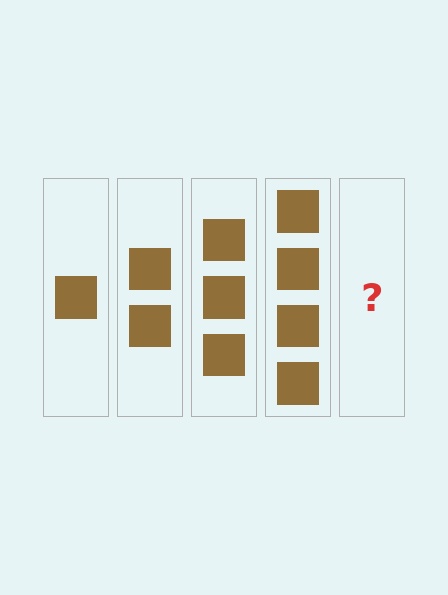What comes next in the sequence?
The next element should be 5 squares.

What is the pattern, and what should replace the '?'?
The pattern is that each step adds one more square. The '?' should be 5 squares.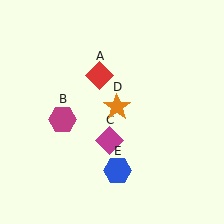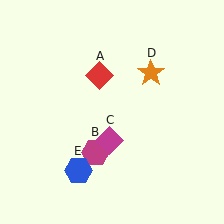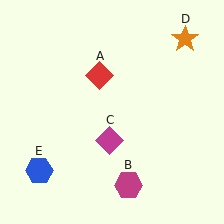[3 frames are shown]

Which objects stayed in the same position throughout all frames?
Red diamond (object A) and magenta diamond (object C) remained stationary.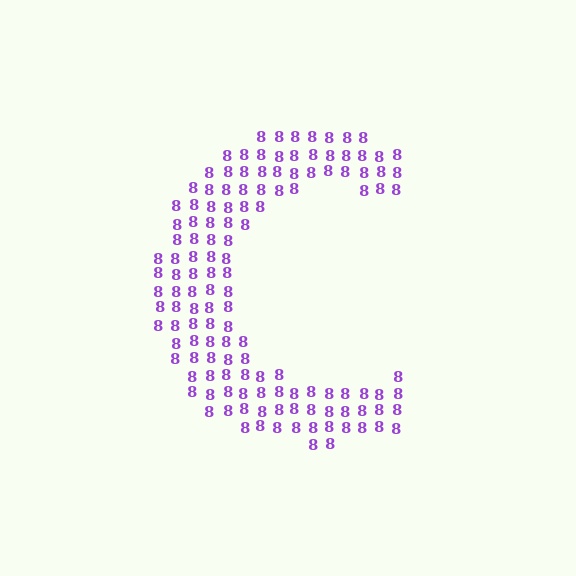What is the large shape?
The large shape is the letter C.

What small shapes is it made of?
It is made of small digit 8's.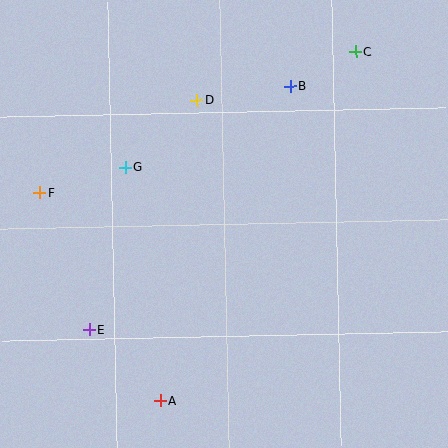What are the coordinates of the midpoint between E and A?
The midpoint between E and A is at (125, 365).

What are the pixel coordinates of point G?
Point G is at (125, 168).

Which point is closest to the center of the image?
Point G at (125, 168) is closest to the center.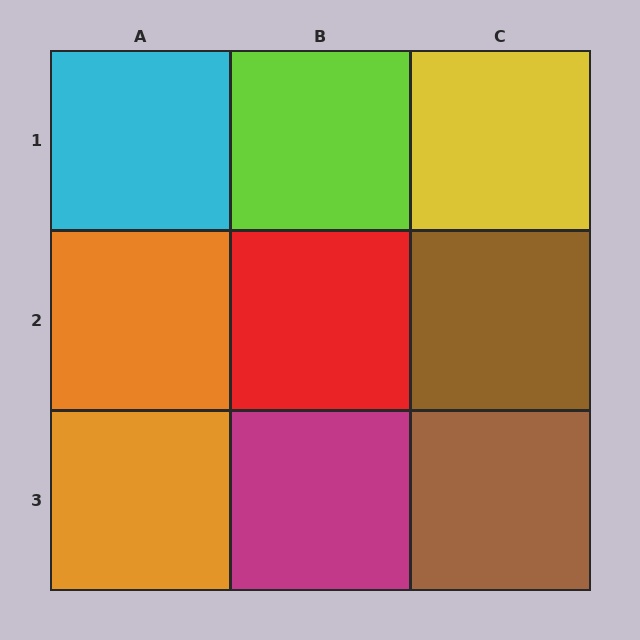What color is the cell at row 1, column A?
Cyan.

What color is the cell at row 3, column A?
Orange.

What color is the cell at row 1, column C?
Yellow.